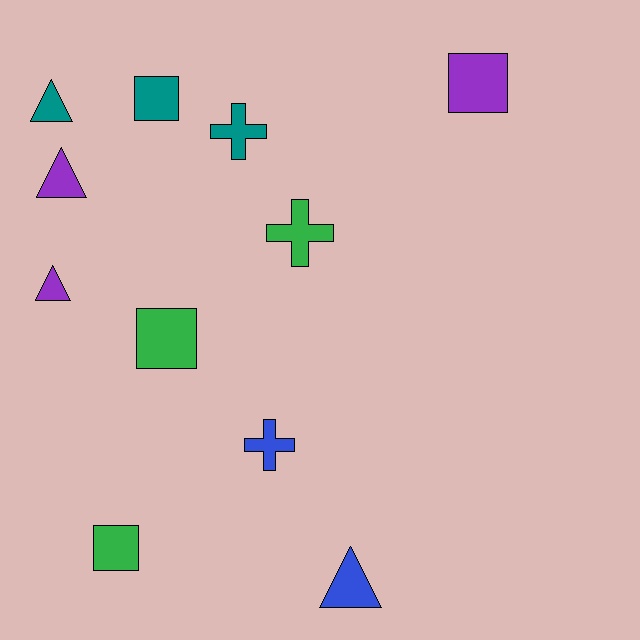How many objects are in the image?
There are 11 objects.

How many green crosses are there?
There is 1 green cross.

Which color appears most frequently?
Teal, with 3 objects.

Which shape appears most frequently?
Square, with 4 objects.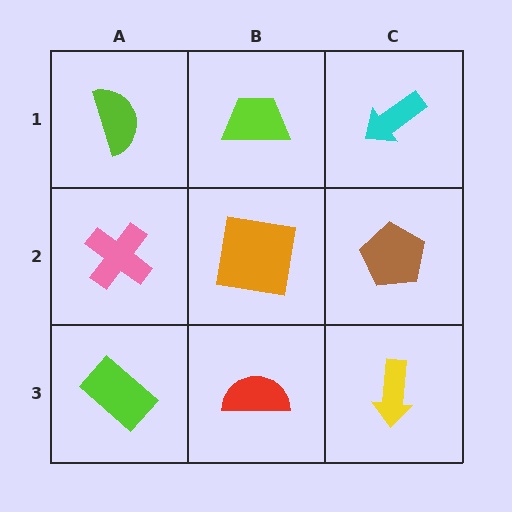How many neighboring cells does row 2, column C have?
3.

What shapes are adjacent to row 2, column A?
A lime semicircle (row 1, column A), a lime rectangle (row 3, column A), an orange square (row 2, column B).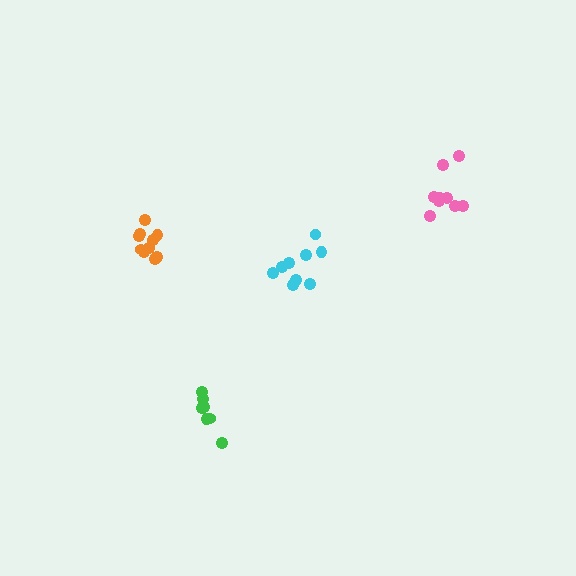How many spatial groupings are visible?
There are 4 spatial groupings.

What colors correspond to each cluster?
The clusters are colored: pink, orange, green, cyan.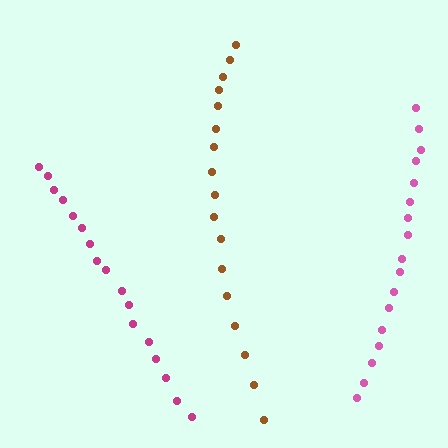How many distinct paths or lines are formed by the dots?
There are 3 distinct paths.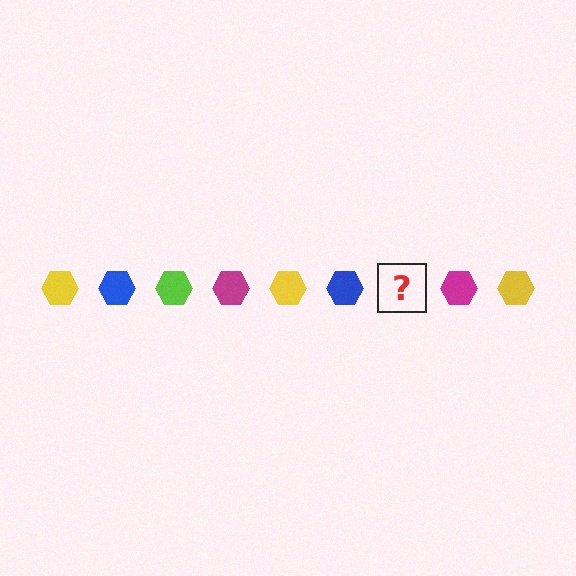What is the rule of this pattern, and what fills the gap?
The rule is that the pattern cycles through yellow, blue, lime, magenta hexagons. The gap should be filled with a lime hexagon.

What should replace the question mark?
The question mark should be replaced with a lime hexagon.